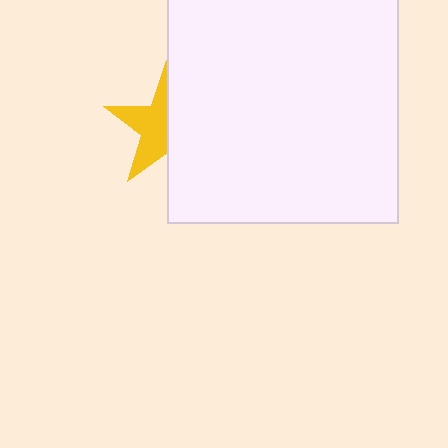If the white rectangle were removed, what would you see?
You would see the complete yellow star.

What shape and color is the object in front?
The object in front is a white rectangle.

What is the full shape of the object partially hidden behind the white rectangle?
The partially hidden object is a yellow star.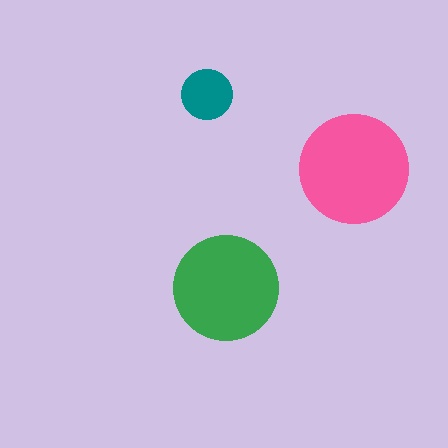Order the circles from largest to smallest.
the pink one, the green one, the teal one.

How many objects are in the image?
There are 3 objects in the image.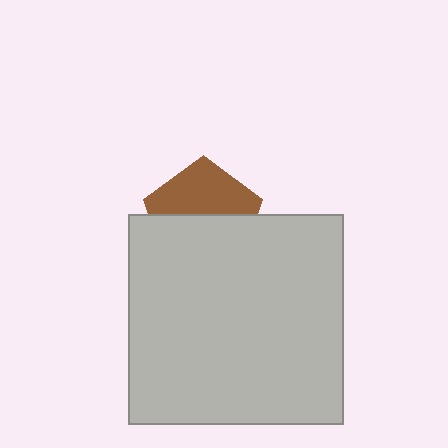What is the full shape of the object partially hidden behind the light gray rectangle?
The partially hidden object is a brown pentagon.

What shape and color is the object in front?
The object in front is a light gray rectangle.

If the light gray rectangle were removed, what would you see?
You would see the complete brown pentagon.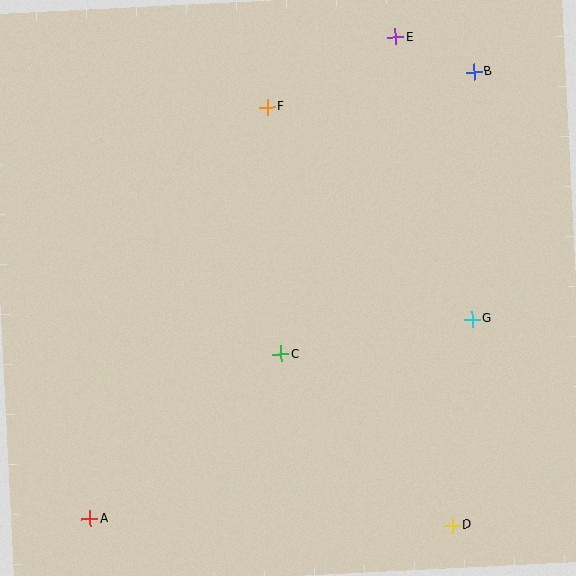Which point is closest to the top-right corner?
Point B is closest to the top-right corner.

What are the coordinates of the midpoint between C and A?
The midpoint between C and A is at (185, 436).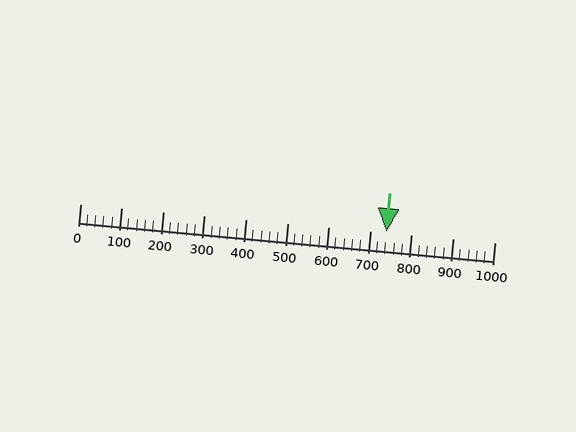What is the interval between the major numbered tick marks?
The major tick marks are spaced 100 units apart.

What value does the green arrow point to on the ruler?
The green arrow points to approximately 740.